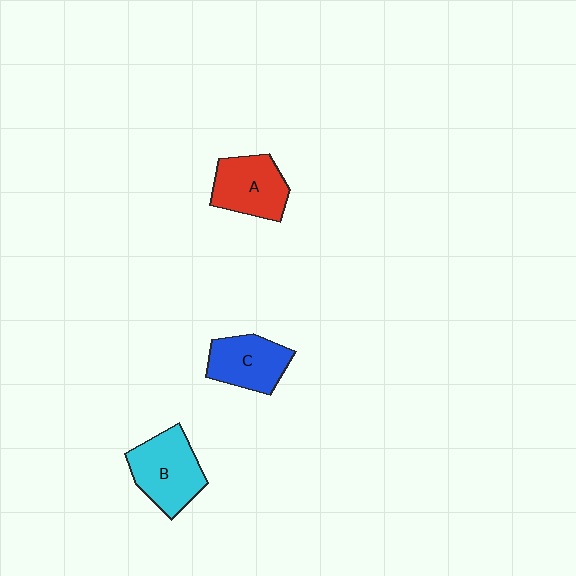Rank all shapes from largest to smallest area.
From largest to smallest: B (cyan), A (red), C (blue).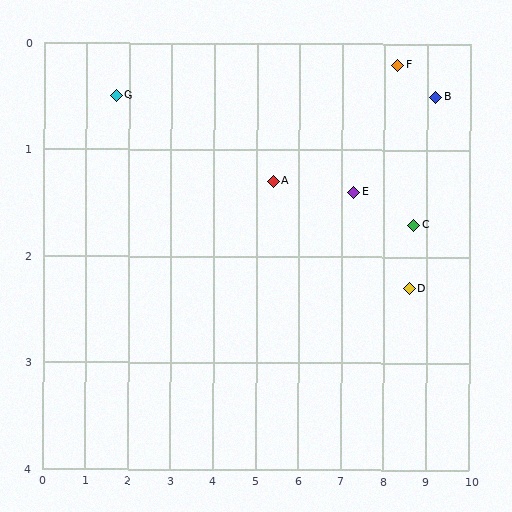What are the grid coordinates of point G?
Point G is at approximately (1.7, 0.5).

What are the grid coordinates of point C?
Point C is at approximately (8.7, 1.7).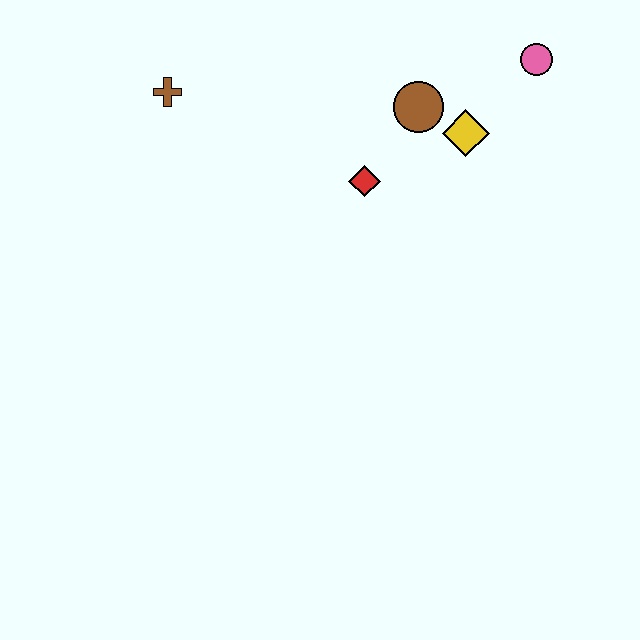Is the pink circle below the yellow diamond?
No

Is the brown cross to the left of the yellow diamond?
Yes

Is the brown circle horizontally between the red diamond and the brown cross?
No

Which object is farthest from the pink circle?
The brown cross is farthest from the pink circle.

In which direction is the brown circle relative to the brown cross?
The brown circle is to the right of the brown cross.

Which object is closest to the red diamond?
The brown circle is closest to the red diamond.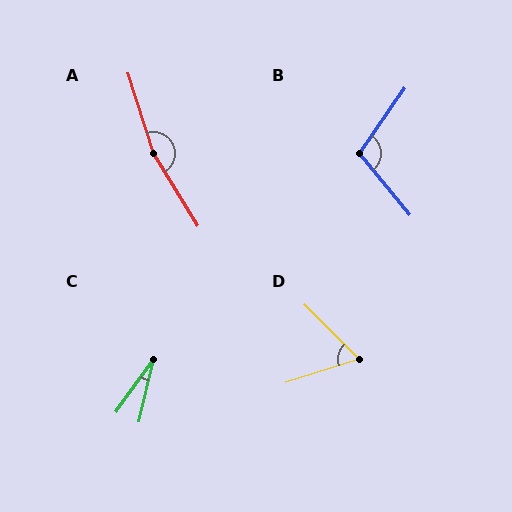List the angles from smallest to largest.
C (22°), D (63°), B (106°), A (166°).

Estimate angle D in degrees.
Approximately 63 degrees.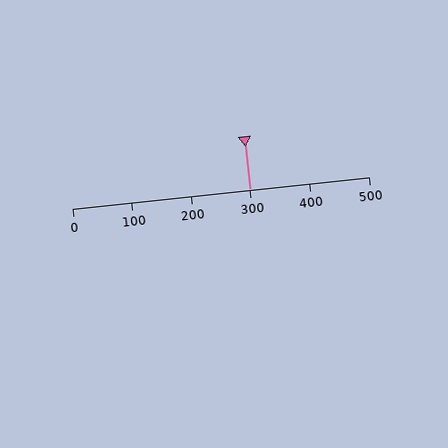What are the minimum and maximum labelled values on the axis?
The axis runs from 0 to 500.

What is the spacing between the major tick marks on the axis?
The major ticks are spaced 100 apart.